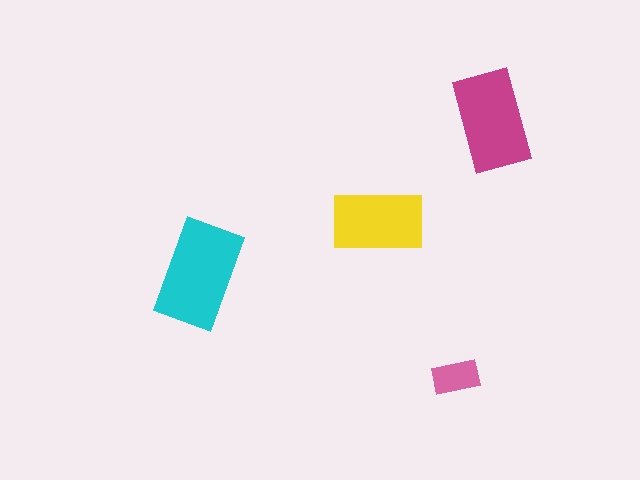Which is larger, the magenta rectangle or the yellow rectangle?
The magenta one.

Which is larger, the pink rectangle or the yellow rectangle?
The yellow one.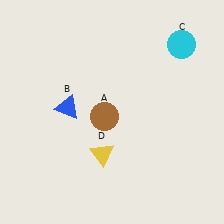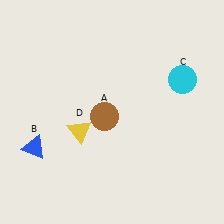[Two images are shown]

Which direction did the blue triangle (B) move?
The blue triangle (B) moved down.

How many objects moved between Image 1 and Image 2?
3 objects moved between the two images.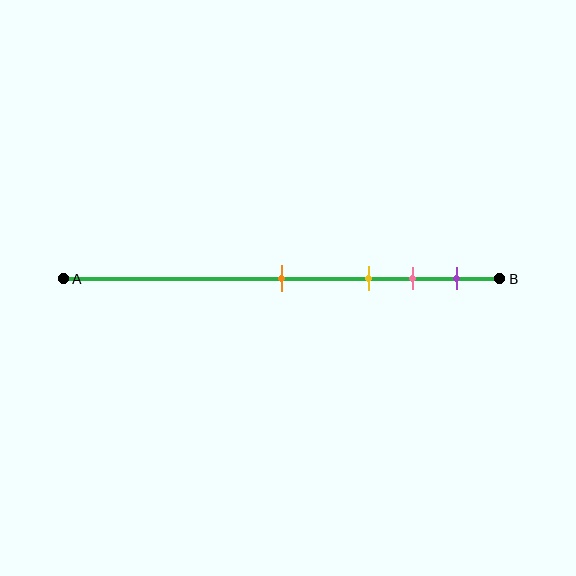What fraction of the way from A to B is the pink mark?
The pink mark is approximately 80% (0.8) of the way from A to B.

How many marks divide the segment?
There are 4 marks dividing the segment.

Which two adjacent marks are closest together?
The pink and purple marks are the closest adjacent pair.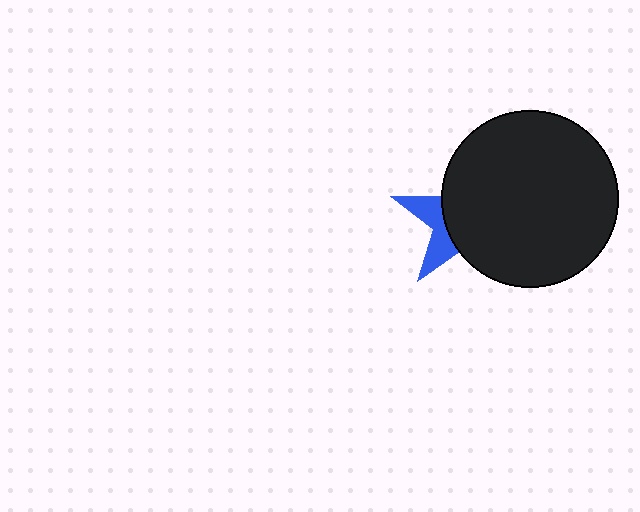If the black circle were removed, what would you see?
You would see the complete blue star.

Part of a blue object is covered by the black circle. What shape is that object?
It is a star.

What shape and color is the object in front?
The object in front is a black circle.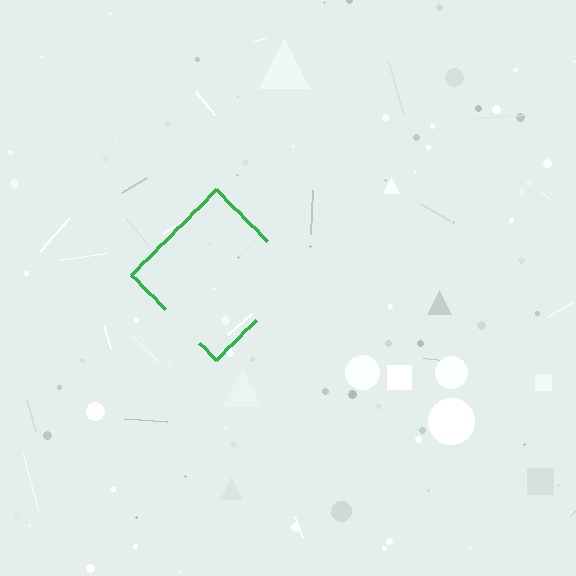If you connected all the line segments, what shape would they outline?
They would outline a diamond.